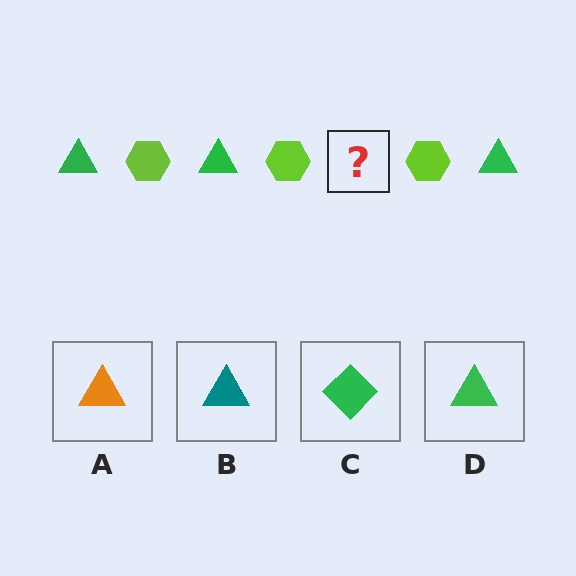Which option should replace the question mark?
Option D.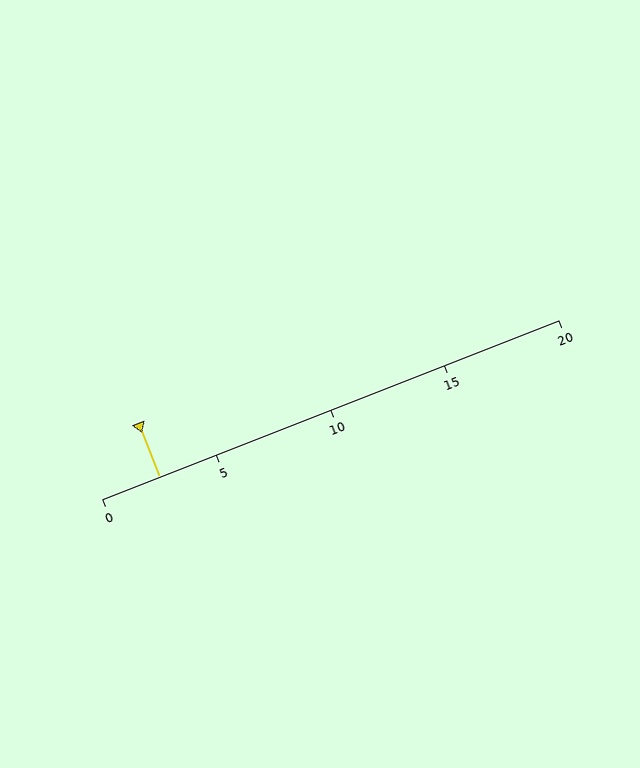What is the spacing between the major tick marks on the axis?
The major ticks are spaced 5 apart.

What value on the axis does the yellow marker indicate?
The marker indicates approximately 2.5.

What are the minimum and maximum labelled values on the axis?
The axis runs from 0 to 20.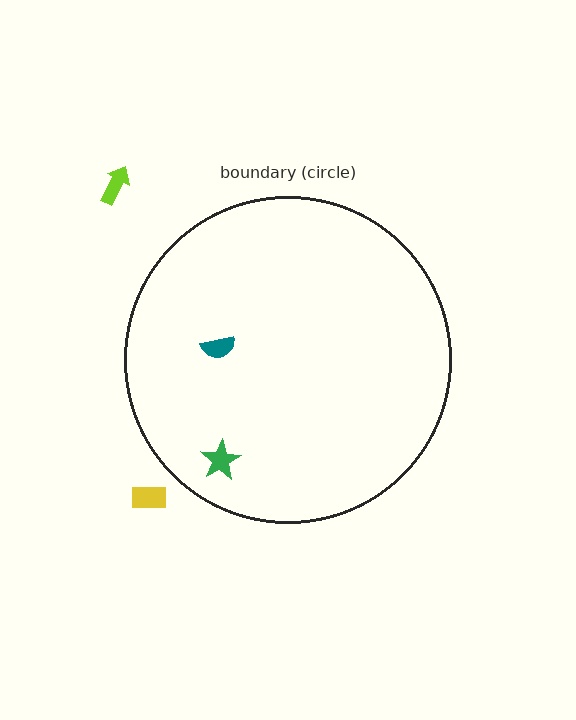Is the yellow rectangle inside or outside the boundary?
Outside.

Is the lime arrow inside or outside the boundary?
Outside.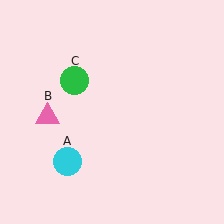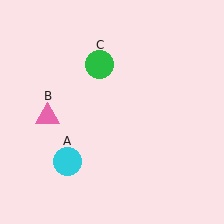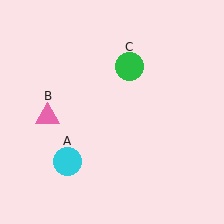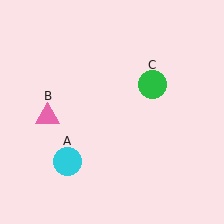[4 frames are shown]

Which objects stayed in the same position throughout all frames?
Cyan circle (object A) and pink triangle (object B) remained stationary.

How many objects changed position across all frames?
1 object changed position: green circle (object C).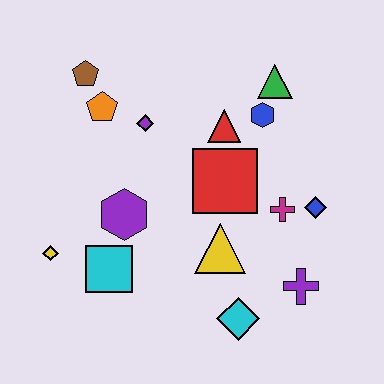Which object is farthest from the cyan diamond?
The brown pentagon is farthest from the cyan diamond.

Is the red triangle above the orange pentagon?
No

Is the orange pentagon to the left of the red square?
Yes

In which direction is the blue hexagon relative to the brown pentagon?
The blue hexagon is to the right of the brown pentagon.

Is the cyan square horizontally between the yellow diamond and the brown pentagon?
No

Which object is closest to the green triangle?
The blue hexagon is closest to the green triangle.